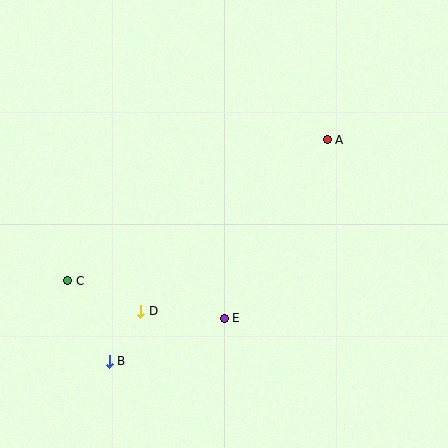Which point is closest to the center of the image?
Point E at (224, 318) is closest to the center.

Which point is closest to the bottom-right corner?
Point E is closest to the bottom-right corner.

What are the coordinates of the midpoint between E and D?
The midpoint between E and D is at (183, 315).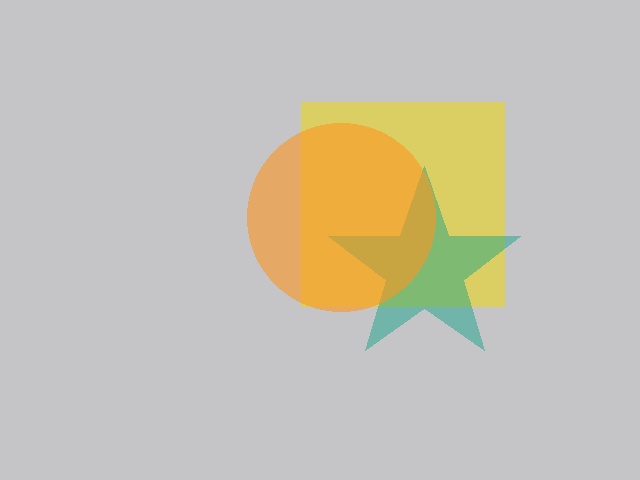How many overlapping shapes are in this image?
There are 3 overlapping shapes in the image.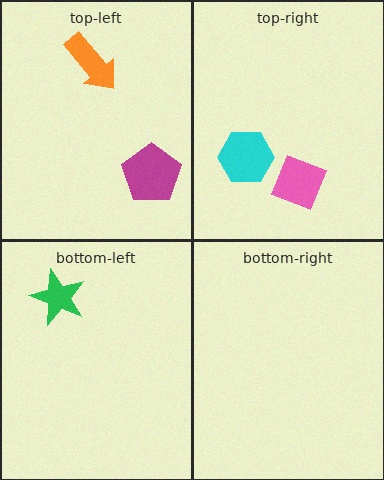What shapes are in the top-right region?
The pink diamond, the cyan hexagon.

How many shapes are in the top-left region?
2.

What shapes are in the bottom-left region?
The green star.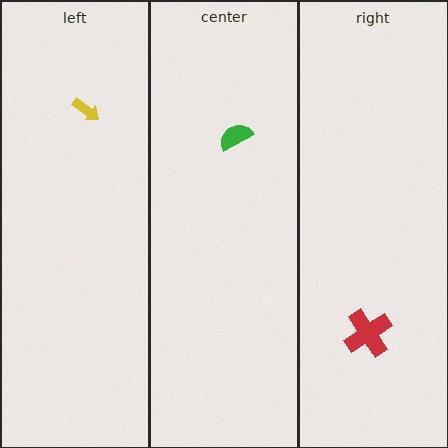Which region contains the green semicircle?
The center region.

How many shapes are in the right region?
1.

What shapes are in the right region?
The red cross.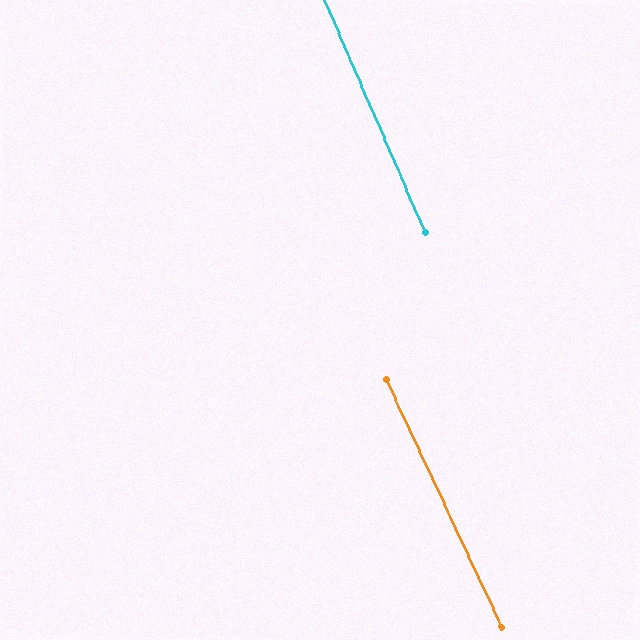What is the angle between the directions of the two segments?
Approximately 2 degrees.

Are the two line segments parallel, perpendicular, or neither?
Parallel — their directions differ by only 1.5°.